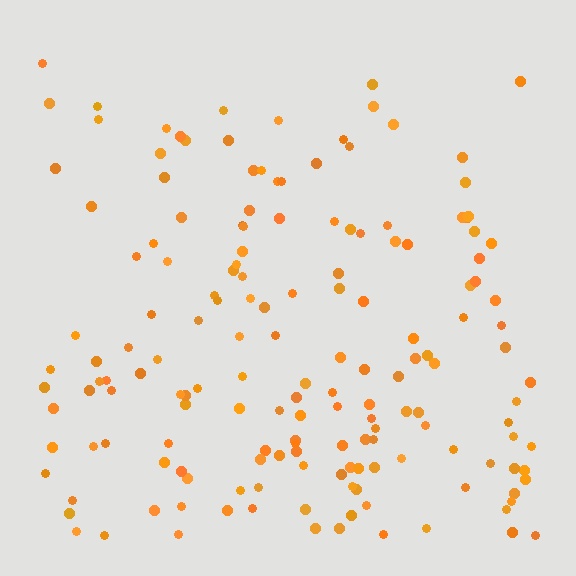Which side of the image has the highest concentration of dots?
The bottom.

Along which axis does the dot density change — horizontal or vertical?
Vertical.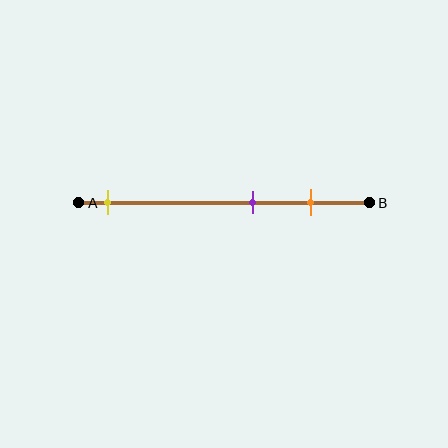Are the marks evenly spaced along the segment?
No, the marks are not evenly spaced.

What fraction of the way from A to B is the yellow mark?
The yellow mark is approximately 10% (0.1) of the way from A to B.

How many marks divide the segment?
There are 3 marks dividing the segment.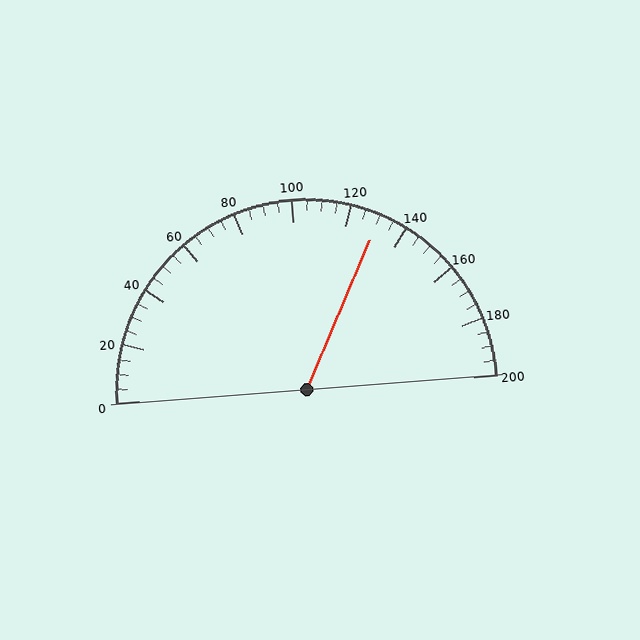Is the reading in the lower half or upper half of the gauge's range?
The reading is in the upper half of the range (0 to 200).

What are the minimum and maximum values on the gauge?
The gauge ranges from 0 to 200.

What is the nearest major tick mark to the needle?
The nearest major tick mark is 120.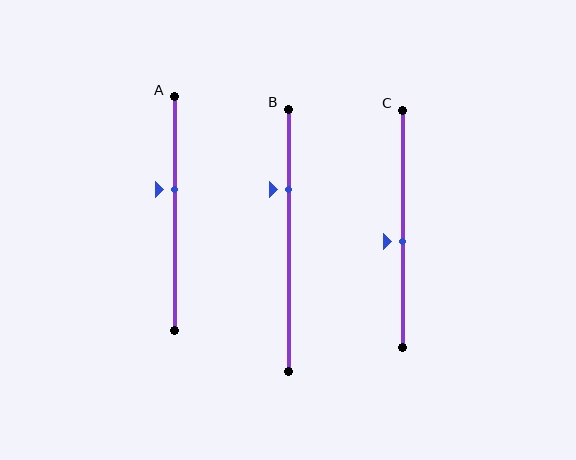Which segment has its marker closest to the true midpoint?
Segment C has its marker closest to the true midpoint.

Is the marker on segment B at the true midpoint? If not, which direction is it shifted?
No, the marker on segment B is shifted upward by about 20% of the segment length.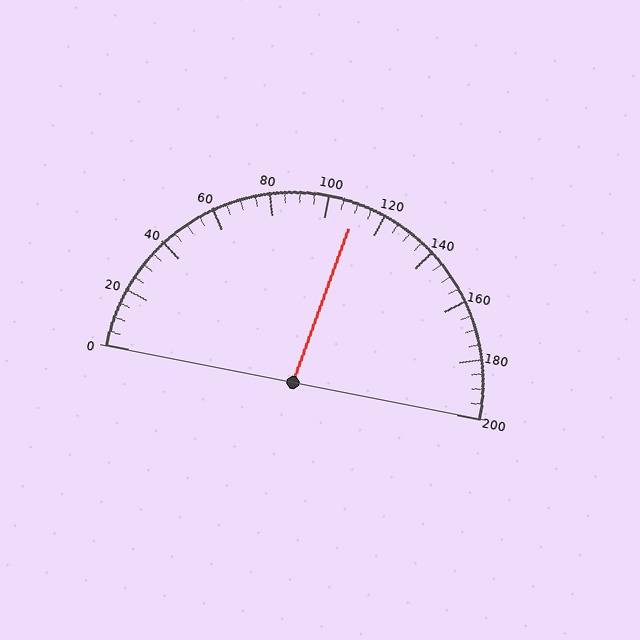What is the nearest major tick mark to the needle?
The nearest major tick mark is 120.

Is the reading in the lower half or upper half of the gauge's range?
The reading is in the upper half of the range (0 to 200).